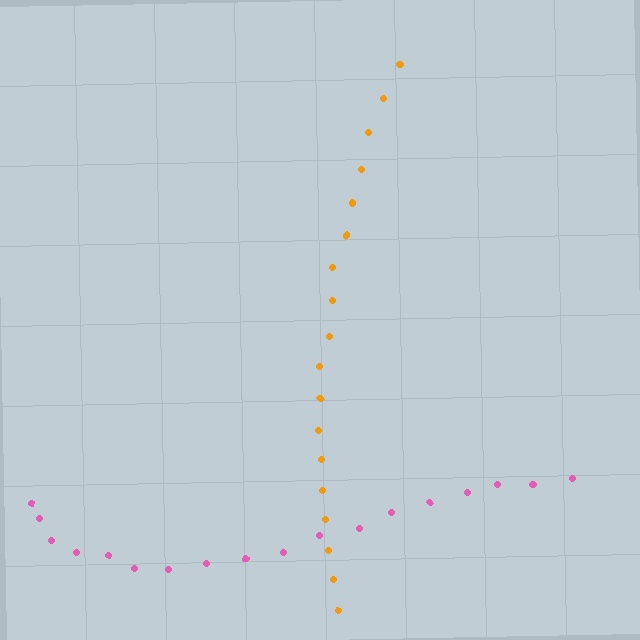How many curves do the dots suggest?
There are 2 distinct paths.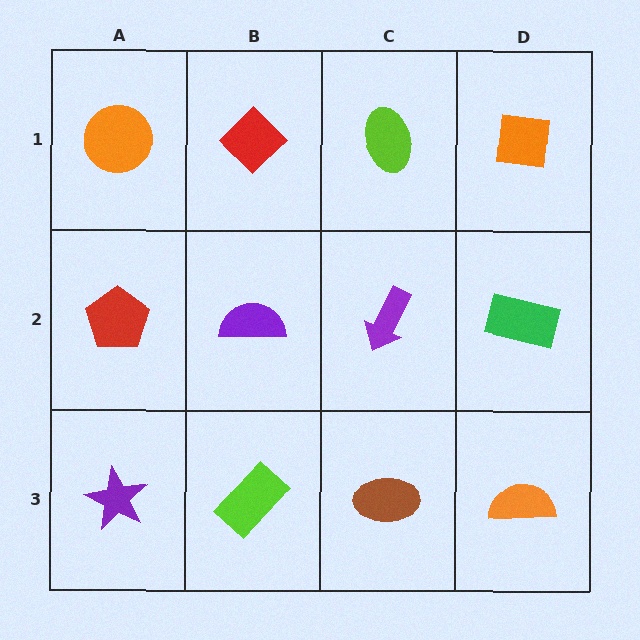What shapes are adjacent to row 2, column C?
A lime ellipse (row 1, column C), a brown ellipse (row 3, column C), a purple semicircle (row 2, column B), a green rectangle (row 2, column D).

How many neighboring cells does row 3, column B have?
3.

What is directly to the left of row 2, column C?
A purple semicircle.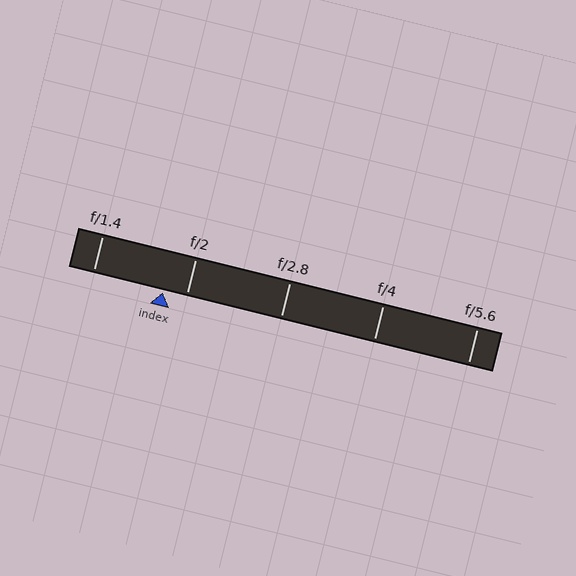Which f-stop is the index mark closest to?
The index mark is closest to f/2.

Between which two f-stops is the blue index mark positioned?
The index mark is between f/1.4 and f/2.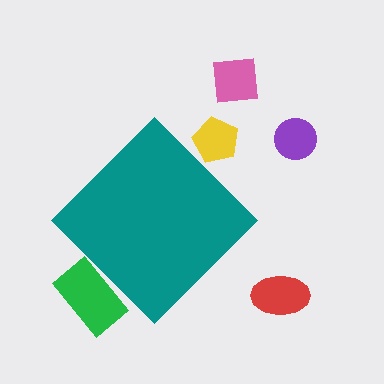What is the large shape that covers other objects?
A teal diamond.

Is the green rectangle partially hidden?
Yes, the green rectangle is partially hidden behind the teal diamond.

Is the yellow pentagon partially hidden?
Yes, the yellow pentagon is partially hidden behind the teal diamond.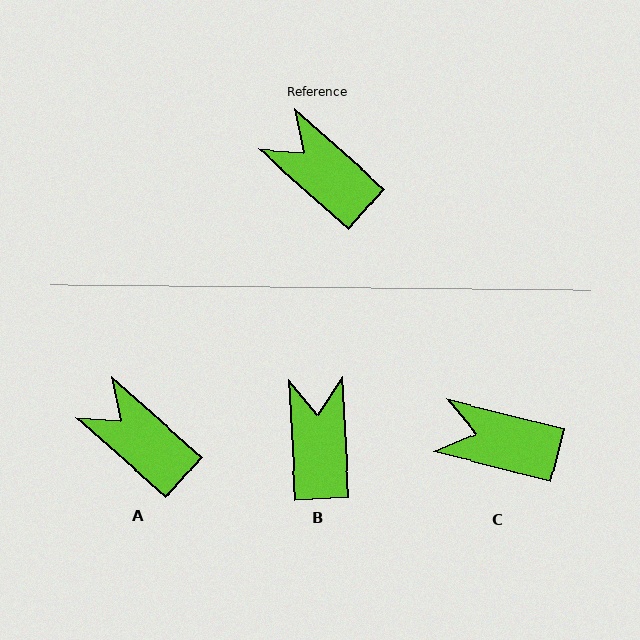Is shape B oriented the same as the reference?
No, it is off by about 46 degrees.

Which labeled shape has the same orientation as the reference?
A.